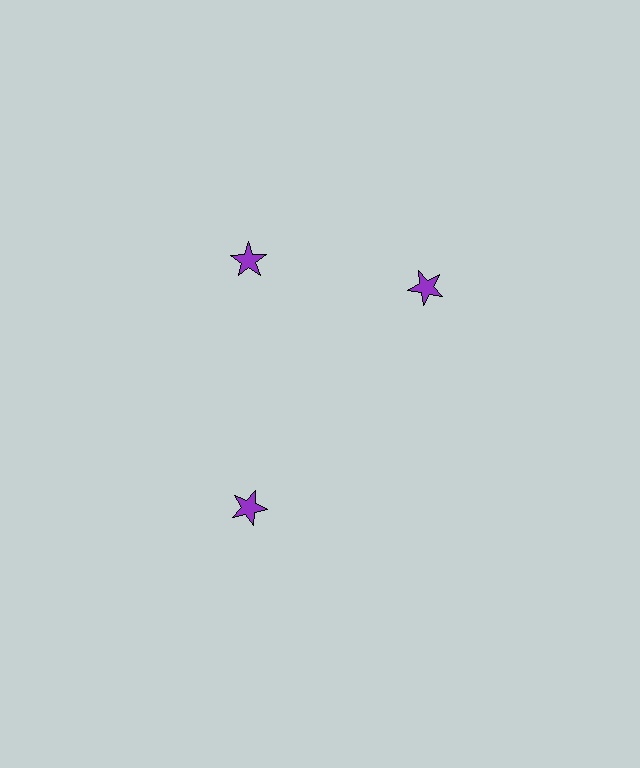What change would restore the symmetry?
The symmetry would be restored by rotating it back into even spacing with its neighbors so that all 3 stars sit at equal angles and equal distance from the center.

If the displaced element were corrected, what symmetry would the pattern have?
It would have 3-fold rotational symmetry — the pattern would map onto itself every 120 degrees.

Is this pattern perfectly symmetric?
No. The 3 purple stars are arranged in a ring, but one element near the 3 o'clock position is rotated out of alignment along the ring, breaking the 3-fold rotational symmetry.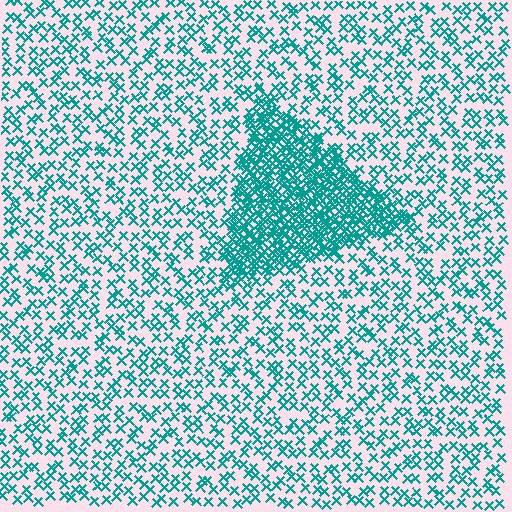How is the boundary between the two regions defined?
The boundary is defined by a change in element density (approximately 3.0x ratio). All elements are the same color, size, and shape.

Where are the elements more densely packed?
The elements are more densely packed inside the triangle boundary.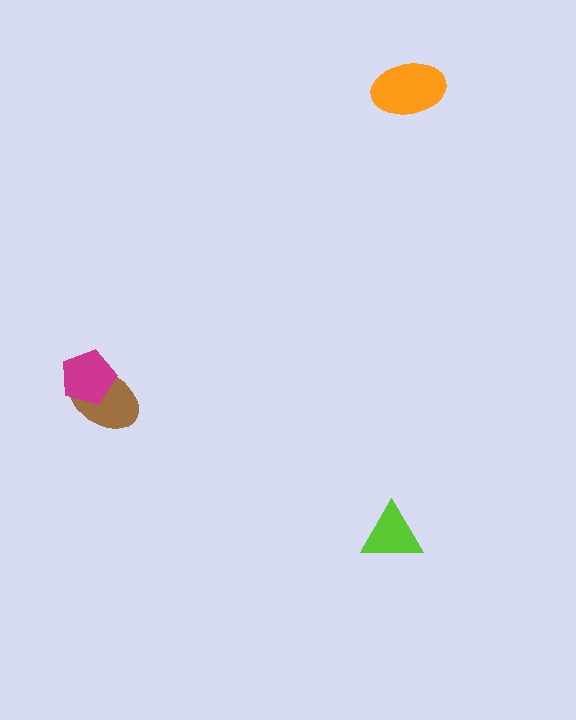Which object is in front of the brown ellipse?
The magenta pentagon is in front of the brown ellipse.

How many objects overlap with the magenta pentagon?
1 object overlaps with the magenta pentagon.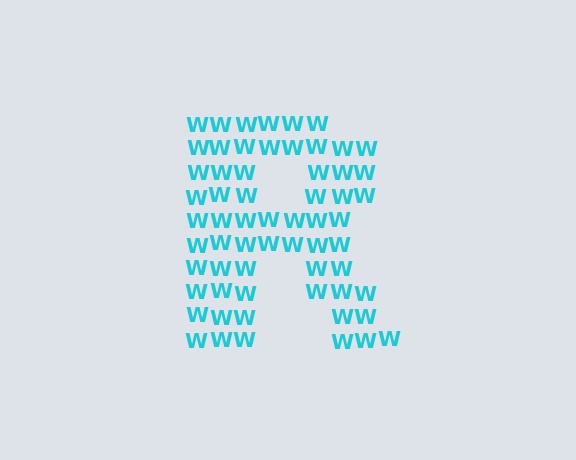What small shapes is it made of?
It is made of small letter W's.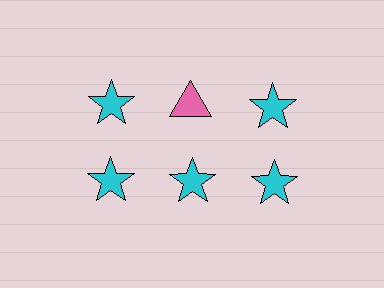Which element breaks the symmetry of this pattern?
The pink triangle in the top row, second from left column breaks the symmetry. All other shapes are cyan stars.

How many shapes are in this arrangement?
There are 6 shapes arranged in a grid pattern.